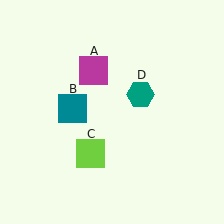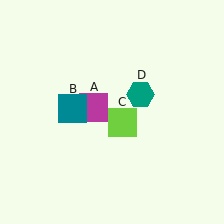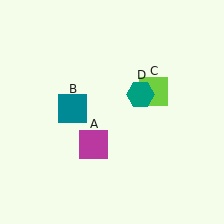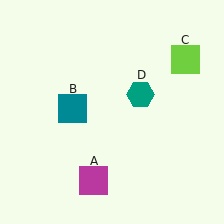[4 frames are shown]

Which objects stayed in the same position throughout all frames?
Teal square (object B) and teal hexagon (object D) remained stationary.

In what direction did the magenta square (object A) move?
The magenta square (object A) moved down.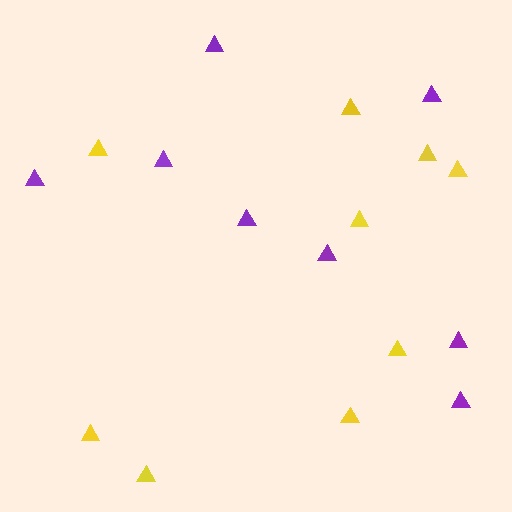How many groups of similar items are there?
There are 2 groups: one group of purple triangles (8) and one group of yellow triangles (9).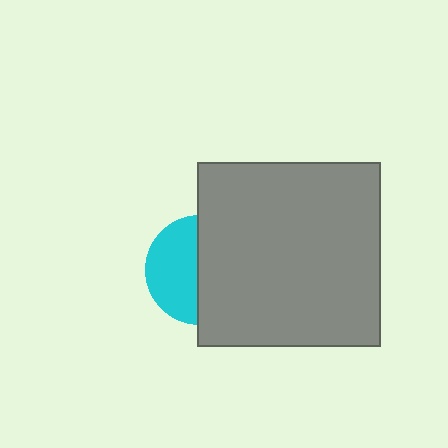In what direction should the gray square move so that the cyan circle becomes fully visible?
The gray square should move right. That is the shortest direction to clear the overlap and leave the cyan circle fully visible.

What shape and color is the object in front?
The object in front is a gray square.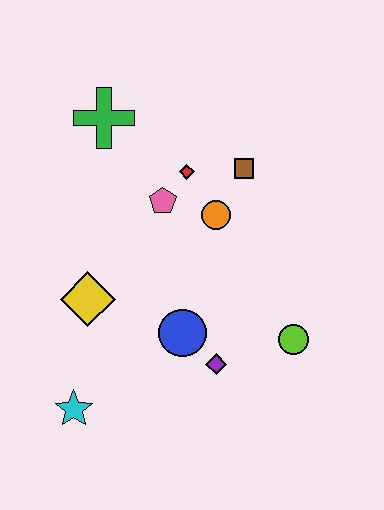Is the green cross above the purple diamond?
Yes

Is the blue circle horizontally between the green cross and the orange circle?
Yes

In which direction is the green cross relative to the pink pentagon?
The green cross is above the pink pentagon.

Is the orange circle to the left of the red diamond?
No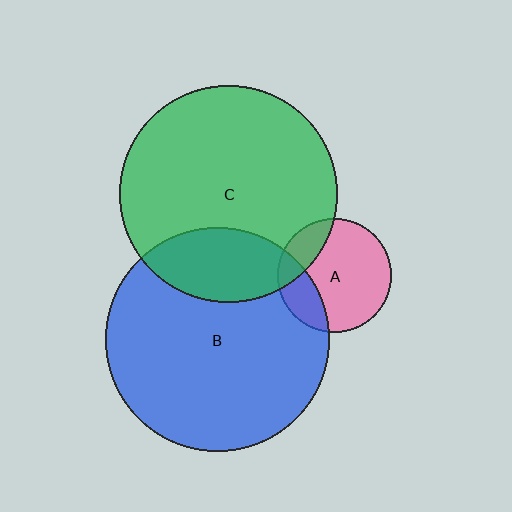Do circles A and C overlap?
Yes.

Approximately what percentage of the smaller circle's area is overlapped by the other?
Approximately 20%.